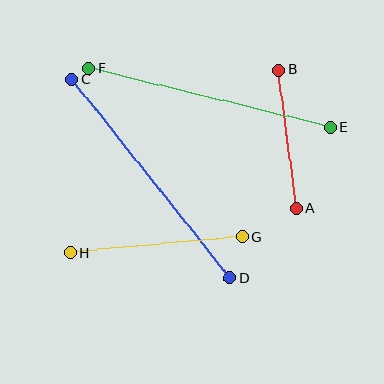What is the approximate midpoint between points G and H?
The midpoint is at approximately (156, 245) pixels.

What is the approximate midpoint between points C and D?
The midpoint is at approximately (151, 179) pixels.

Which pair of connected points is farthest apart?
Points C and D are farthest apart.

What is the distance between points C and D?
The distance is approximately 254 pixels.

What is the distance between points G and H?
The distance is approximately 173 pixels.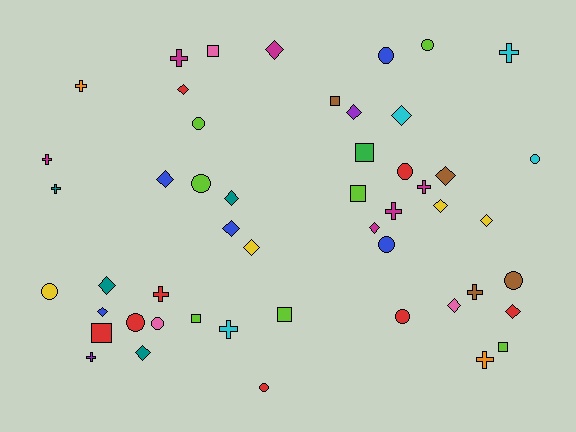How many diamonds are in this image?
There are 17 diamonds.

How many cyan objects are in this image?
There are 4 cyan objects.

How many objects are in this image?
There are 50 objects.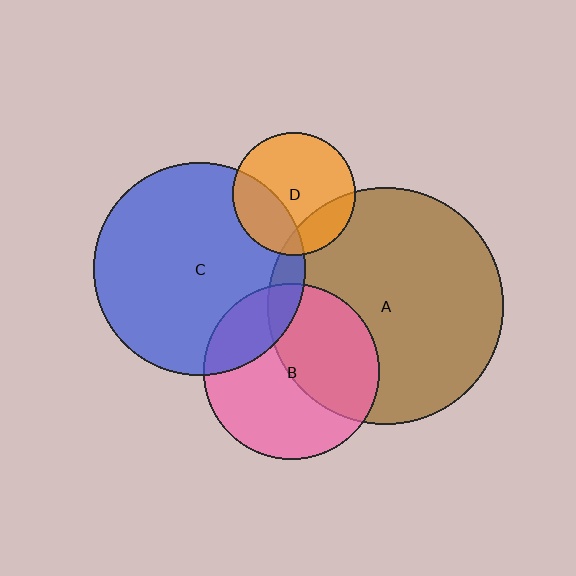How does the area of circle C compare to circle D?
Approximately 3.0 times.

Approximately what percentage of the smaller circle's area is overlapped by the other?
Approximately 30%.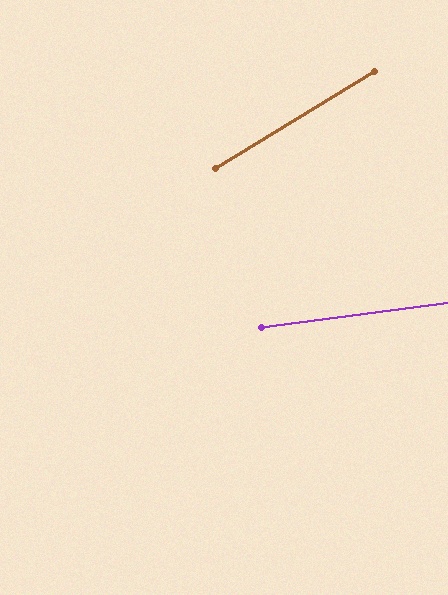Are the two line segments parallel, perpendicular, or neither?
Neither parallel nor perpendicular — they differ by about 24°.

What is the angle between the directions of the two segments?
Approximately 24 degrees.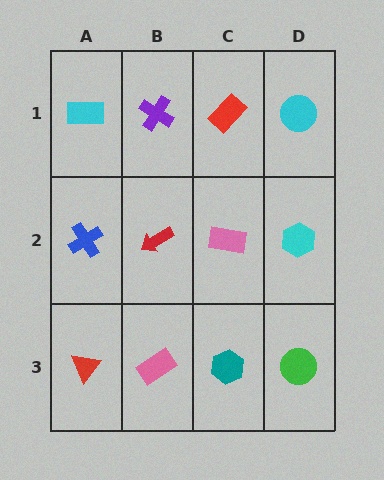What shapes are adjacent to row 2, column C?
A red rectangle (row 1, column C), a teal hexagon (row 3, column C), a red arrow (row 2, column B), a cyan hexagon (row 2, column D).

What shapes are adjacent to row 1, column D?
A cyan hexagon (row 2, column D), a red rectangle (row 1, column C).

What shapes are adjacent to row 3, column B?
A red arrow (row 2, column B), a red triangle (row 3, column A), a teal hexagon (row 3, column C).